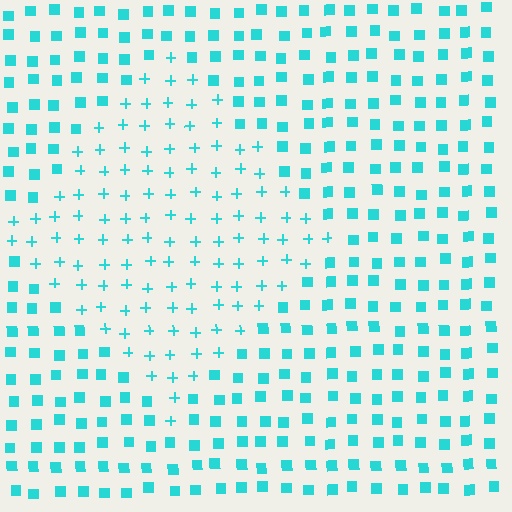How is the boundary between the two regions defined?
The boundary is defined by a change in element shape: plus signs inside vs. squares outside. All elements share the same color and spacing.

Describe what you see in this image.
The image is filled with small cyan elements arranged in a uniform grid. A diamond-shaped region contains plus signs, while the surrounding area contains squares. The boundary is defined purely by the change in element shape.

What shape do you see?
I see a diamond.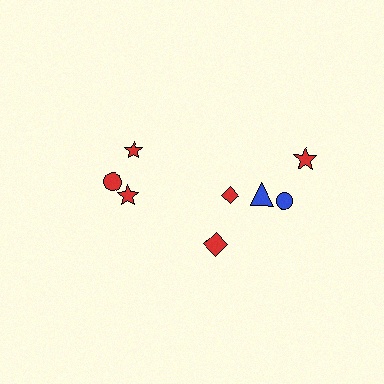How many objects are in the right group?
There are 5 objects.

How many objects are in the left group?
There are 3 objects.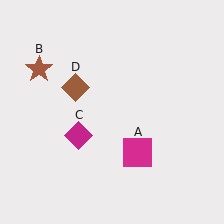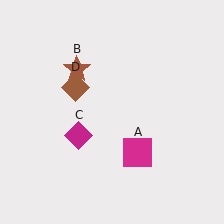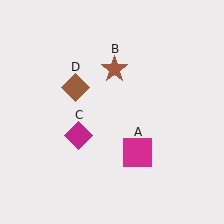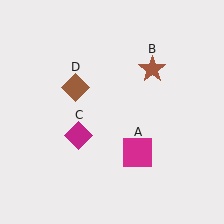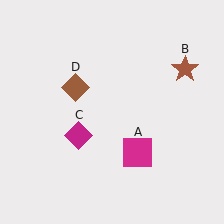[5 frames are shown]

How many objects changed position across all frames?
1 object changed position: brown star (object B).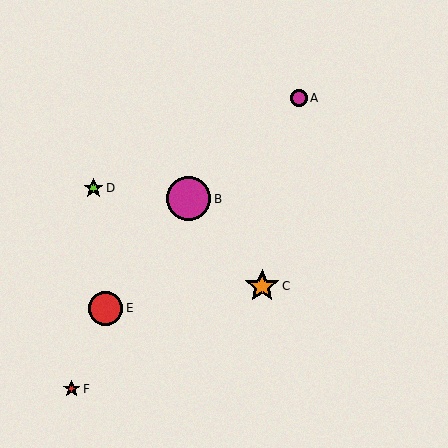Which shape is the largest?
The magenta circle (labeled B) is the largest.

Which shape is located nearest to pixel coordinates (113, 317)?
The red circle (labeled E) at (105, 308) is nearest to that location.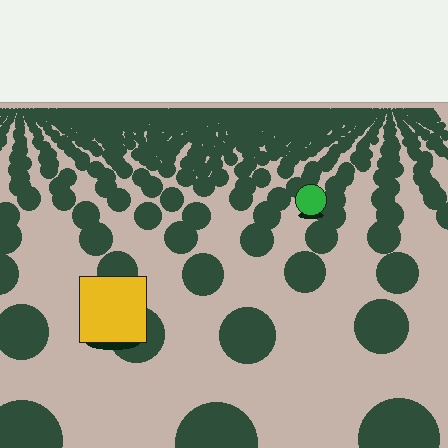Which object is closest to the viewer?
The yellow square is closest. The texture marks near it are larger and more spread out.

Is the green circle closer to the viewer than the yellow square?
No. The yellow square is closer — you can tell from the texture gradient: the ground texture is coarser near it.